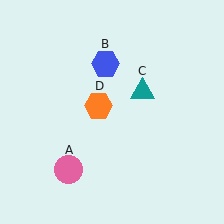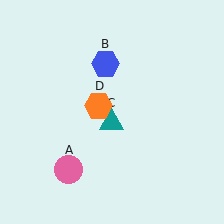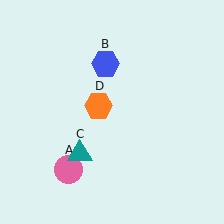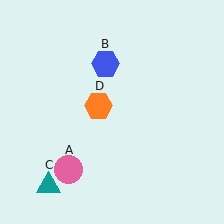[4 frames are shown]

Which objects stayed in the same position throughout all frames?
Pink circle (object A) and blue hexagon (object B) and orange hexagon (object D) remained stationary.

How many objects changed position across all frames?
1 object changed position: teal triangle (object C).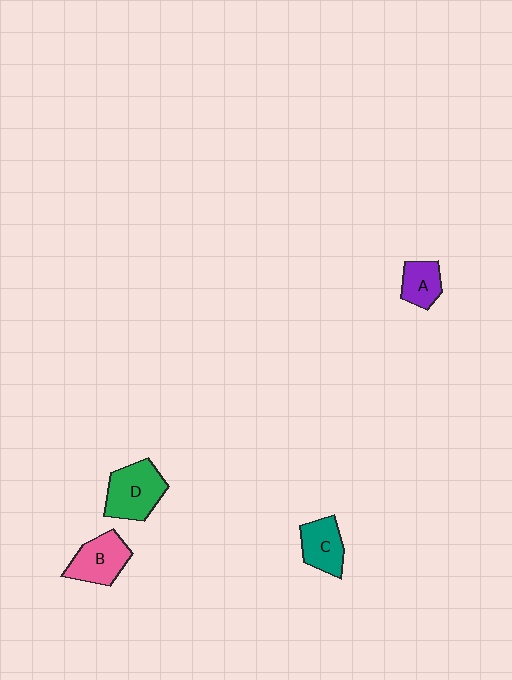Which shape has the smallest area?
Shape A (purple).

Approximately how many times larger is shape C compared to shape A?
Approximately 1.2 times.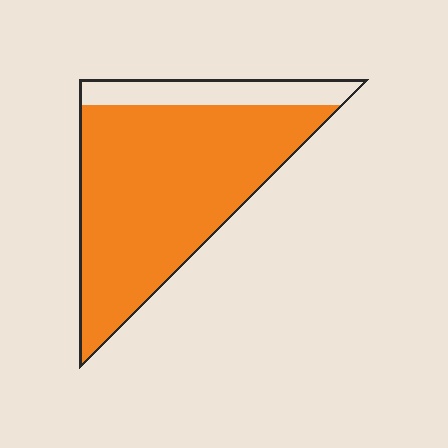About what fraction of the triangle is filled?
About five sixths (5/6).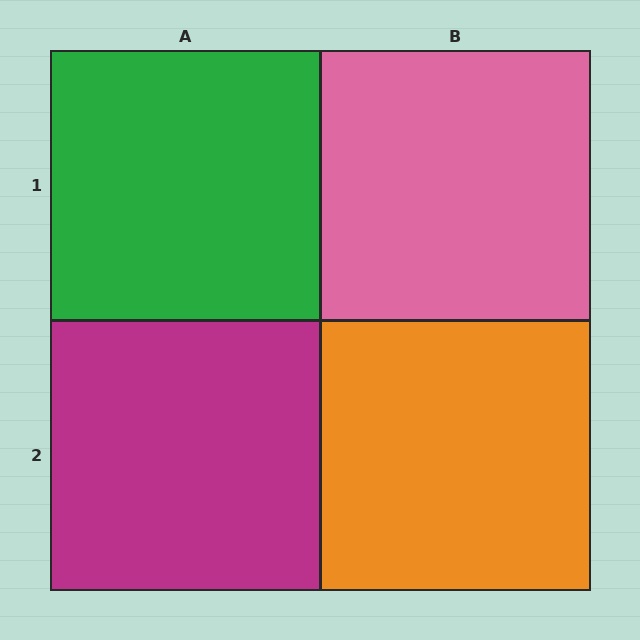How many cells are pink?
1 cell is pink.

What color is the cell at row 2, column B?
Orange.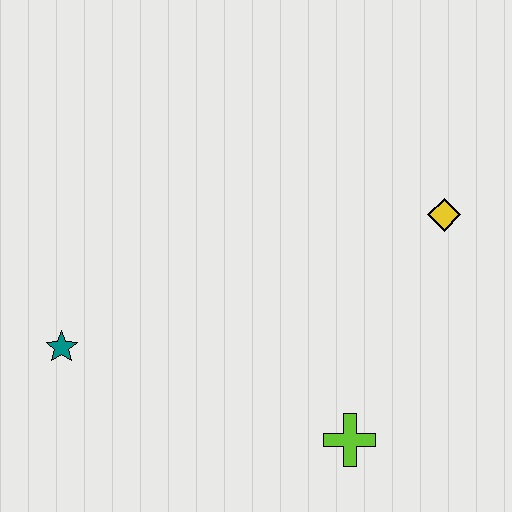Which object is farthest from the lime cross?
The teal star is farthest from the lime cross.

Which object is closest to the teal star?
The lime cross is closest to the teal star.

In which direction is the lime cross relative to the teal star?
The lime cross is to the right of the teal star.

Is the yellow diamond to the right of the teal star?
Yes